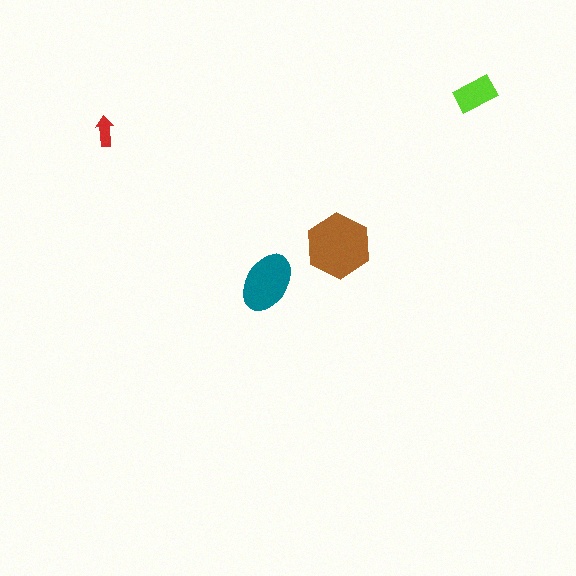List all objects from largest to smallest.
The brown hexagon, the teal ellipse, the lime rectangle, the red arrow.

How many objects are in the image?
There are 4 objects in the image.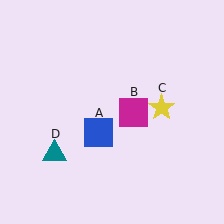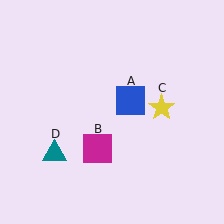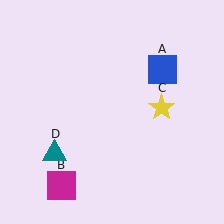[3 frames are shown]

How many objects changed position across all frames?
2 objects changed position: blue square (object A), magenta square (object B).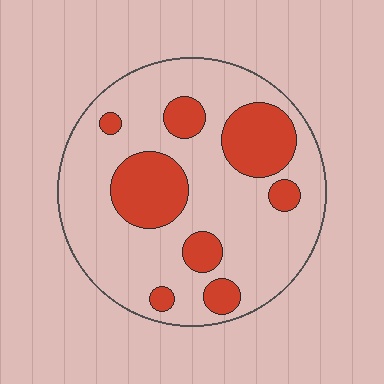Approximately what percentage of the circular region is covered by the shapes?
Approximately 25%.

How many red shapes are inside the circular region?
8.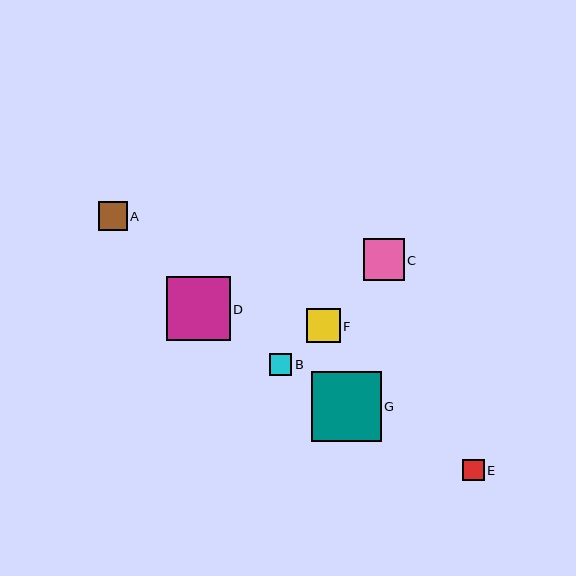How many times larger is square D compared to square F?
Square D is approximately 1.9 times the size of square F.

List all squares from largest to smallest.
From largest to smallest: G, D, C, F, A, B, E.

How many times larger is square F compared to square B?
Square F is approximately 1.5 times the size of square B.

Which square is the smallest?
Square E is the smallest with a size of approximately 21 pixels.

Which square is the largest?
Square G is the largest with a size of approximately 69 pixels.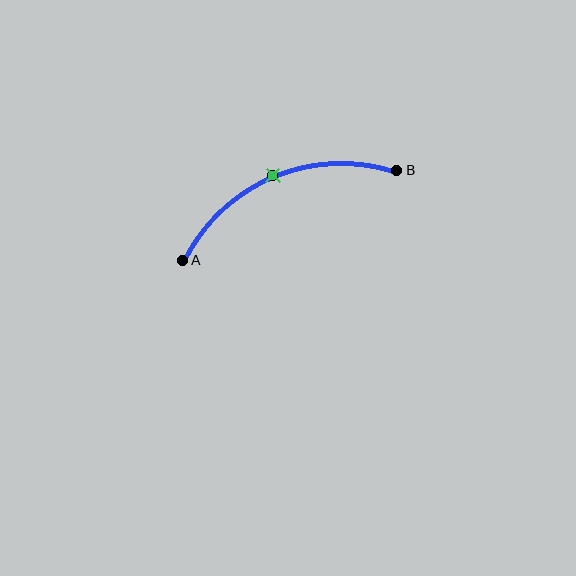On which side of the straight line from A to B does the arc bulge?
The arc bulges above the straight line connecting A and B.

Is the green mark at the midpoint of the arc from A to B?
Yes. The green mark lies on the arc at equal arc-length from both A and B — it is the arc midpoint.